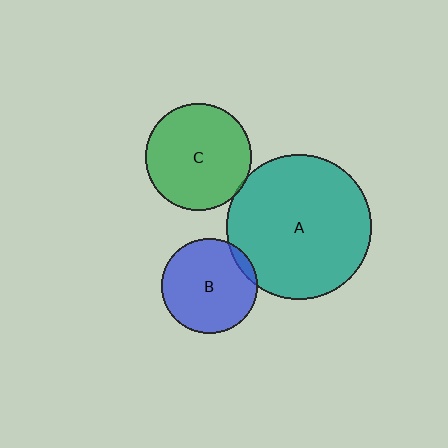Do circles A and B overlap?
Yes.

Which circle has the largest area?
Circle A (teal).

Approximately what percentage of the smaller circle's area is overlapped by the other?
Approximately 5%.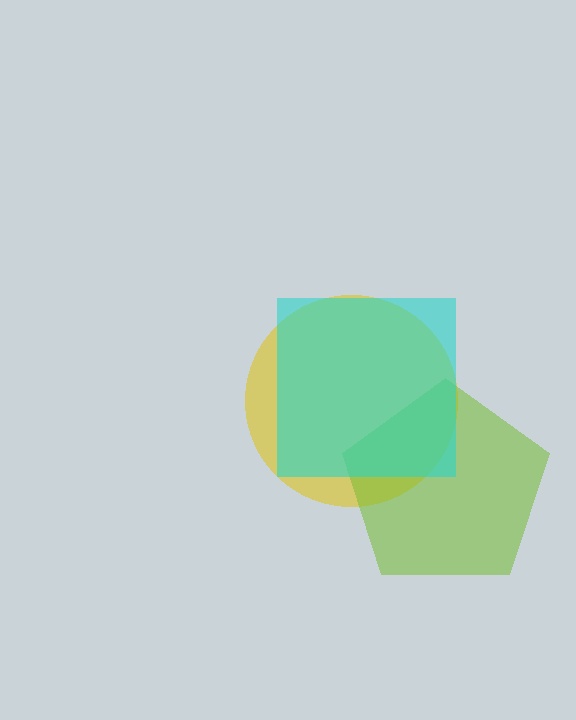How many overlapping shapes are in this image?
There are 3 overlapping shapes in the image.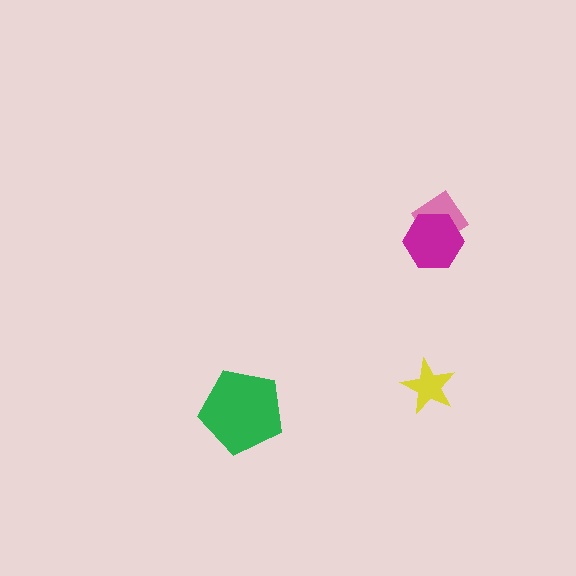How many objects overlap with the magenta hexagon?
1 object overlaps with the magenta hexagon.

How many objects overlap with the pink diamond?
1 object overlaps with the pink diamond.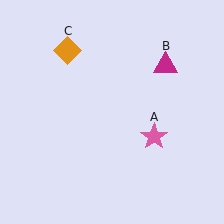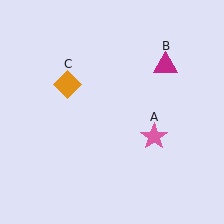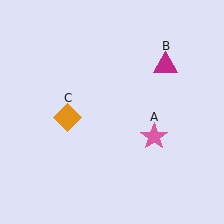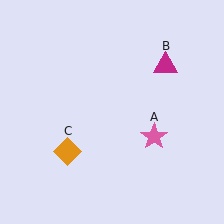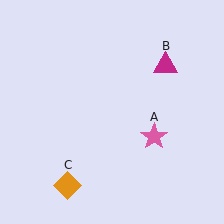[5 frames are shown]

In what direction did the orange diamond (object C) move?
The orange diamond (object C) moved down.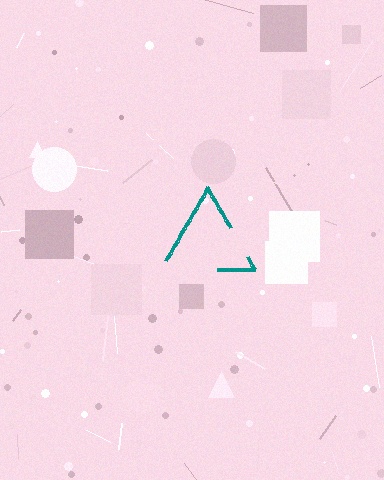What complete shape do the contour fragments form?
The contour fragments form a triangle.